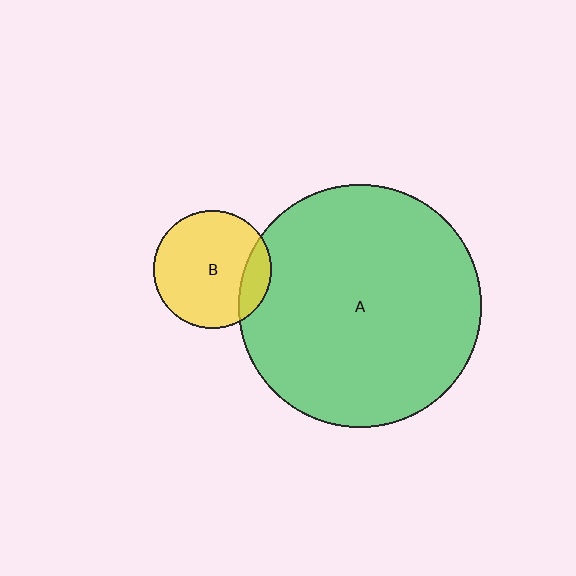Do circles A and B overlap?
Yes.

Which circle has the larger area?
Circle A (green).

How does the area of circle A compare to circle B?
Approximately 4.2 times.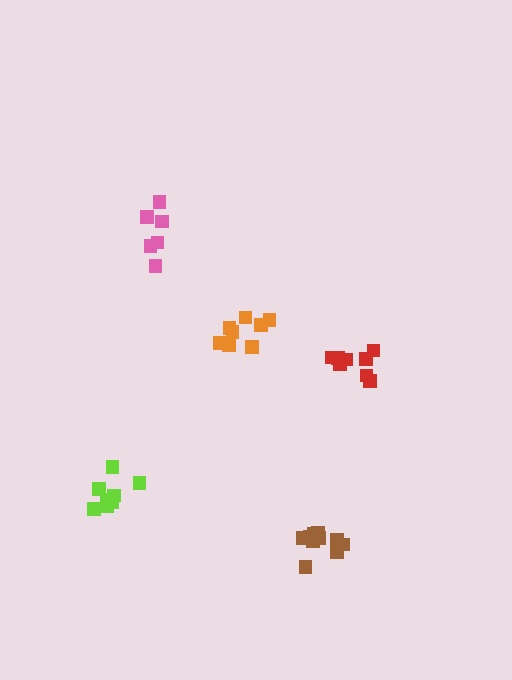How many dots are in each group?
Group 1: 6 dots, Group 2: 11 dots, Group 3: 8 dots, Group 4: 8 dots, Group 5: 8 dots (41 total).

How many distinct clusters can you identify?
There are 5 distinct clusters.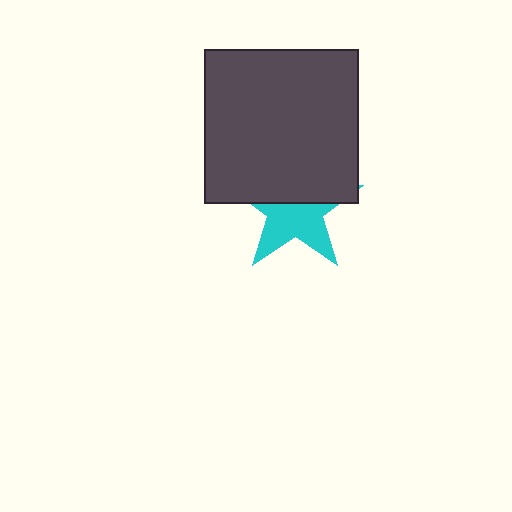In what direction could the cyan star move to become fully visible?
The cyan star could move down. That would shift it out from behind the dark gray square entirely.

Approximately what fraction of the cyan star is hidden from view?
Roughly 48% of the cyan star is hidden behind the dark gray square.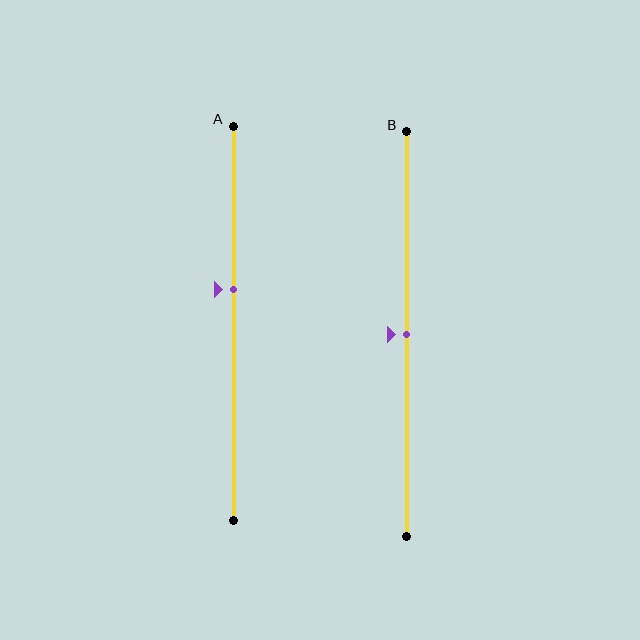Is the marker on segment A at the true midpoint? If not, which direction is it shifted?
No, the marker on segment A is shifted upward by about 9% of the segment length.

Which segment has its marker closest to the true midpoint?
Segment B has its marker closest to the true midpoint.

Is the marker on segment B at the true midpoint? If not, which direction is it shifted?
Yes, the marker on segment B is at the true midpoint.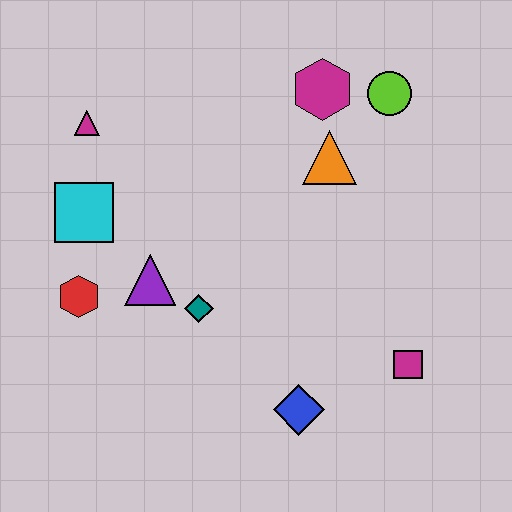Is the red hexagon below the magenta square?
No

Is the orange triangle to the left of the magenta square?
Yes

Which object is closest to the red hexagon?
The purple triangle is closest to the red hexagon.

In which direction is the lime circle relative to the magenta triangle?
The lime circle is to the right of the magenta triangle.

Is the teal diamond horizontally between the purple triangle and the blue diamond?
Yes